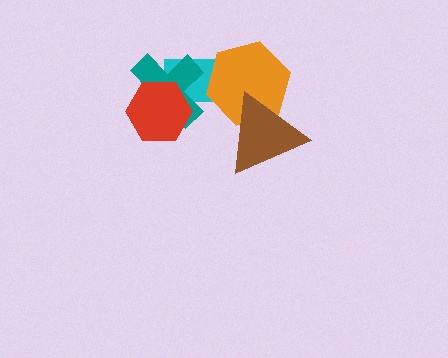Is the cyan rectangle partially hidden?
Yes, it is partially covered by another shape.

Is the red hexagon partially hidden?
No, no other shape covers it.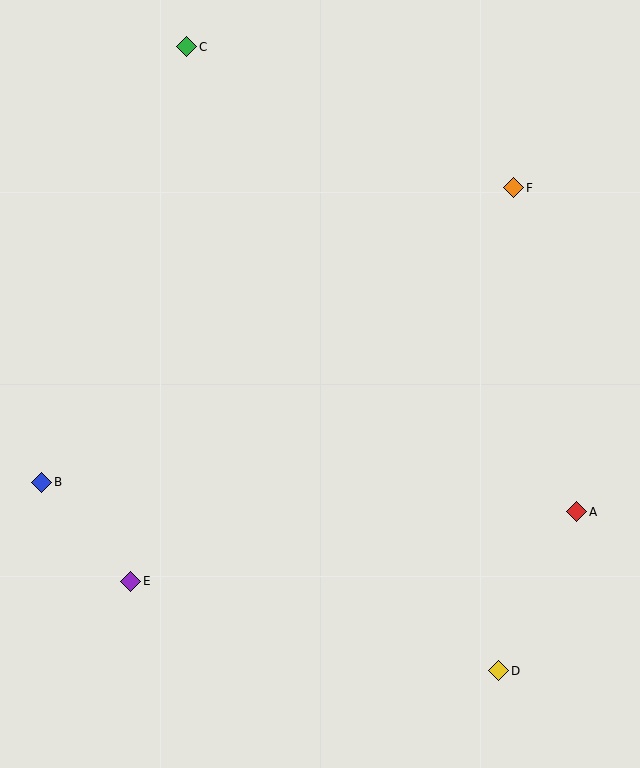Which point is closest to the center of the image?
Point E at (131, 581) is closest to the center.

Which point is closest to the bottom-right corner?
Point D is closest to the bottom-right corner.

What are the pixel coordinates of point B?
Point B is at (42, 482).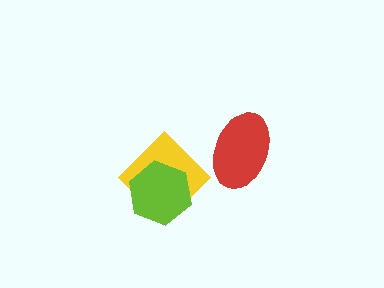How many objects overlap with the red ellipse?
0 objects overlap with the red ellipse.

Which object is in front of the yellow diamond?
The lime hexagon is in front of the yellow diamond.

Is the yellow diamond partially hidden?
Yes, it is partially covered by another shape.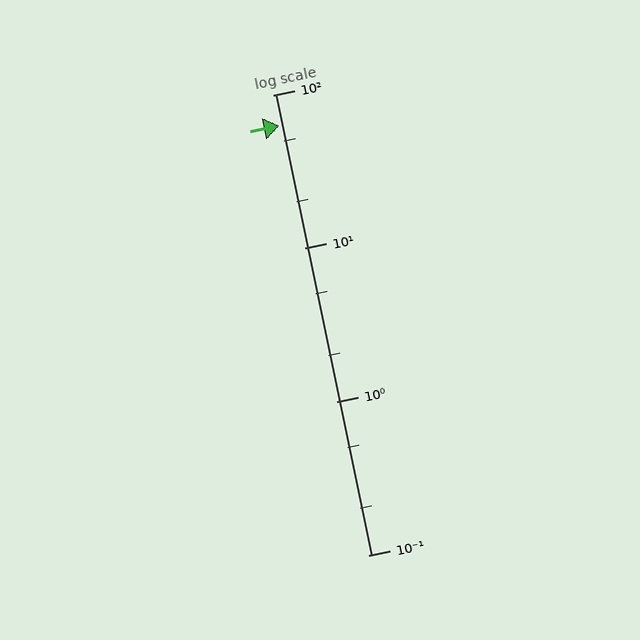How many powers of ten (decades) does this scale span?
The scale spans 3 decades, from 0.1 to 100.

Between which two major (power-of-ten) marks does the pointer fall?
The pointer is between 10 and 100.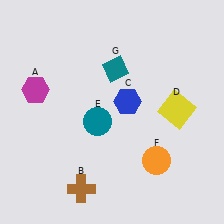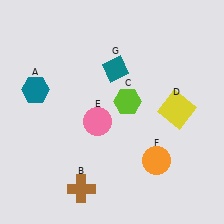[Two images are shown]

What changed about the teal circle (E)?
In Image 1, E is teal. In Image 2, it changed to pink.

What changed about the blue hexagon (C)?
In Image 1, C is blue. In Image 2, it changed to lime.